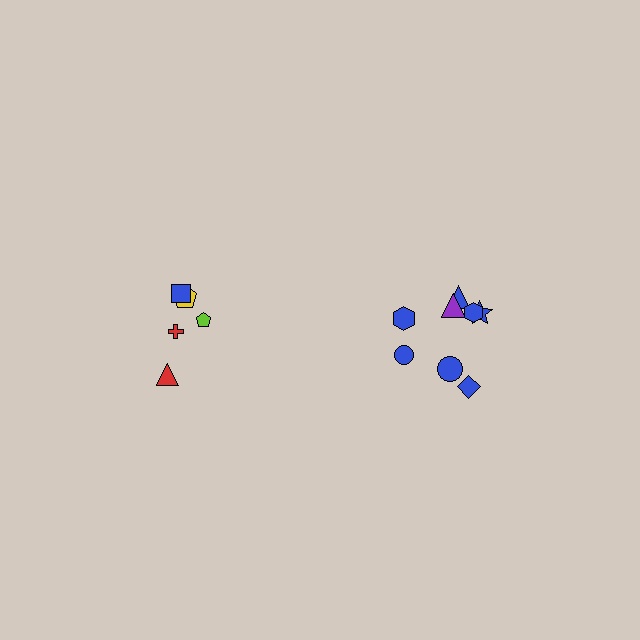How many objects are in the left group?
There are 5 objects.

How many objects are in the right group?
There are 8 objects.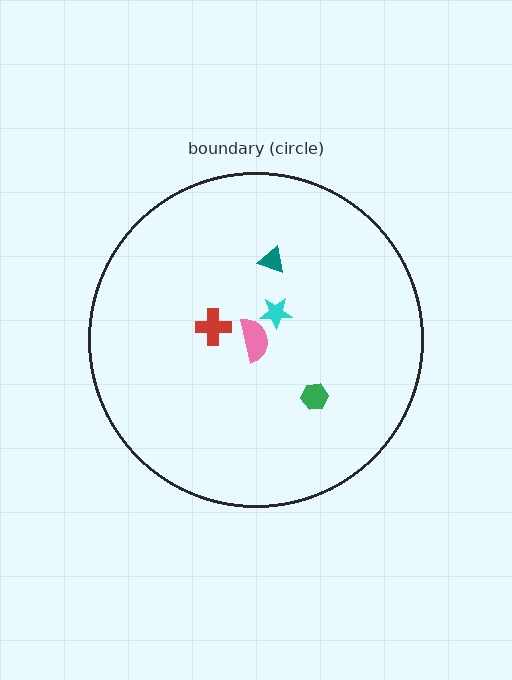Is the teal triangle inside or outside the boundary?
Inside.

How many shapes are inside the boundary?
5 inside, 0 outside.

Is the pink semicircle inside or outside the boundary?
Inside.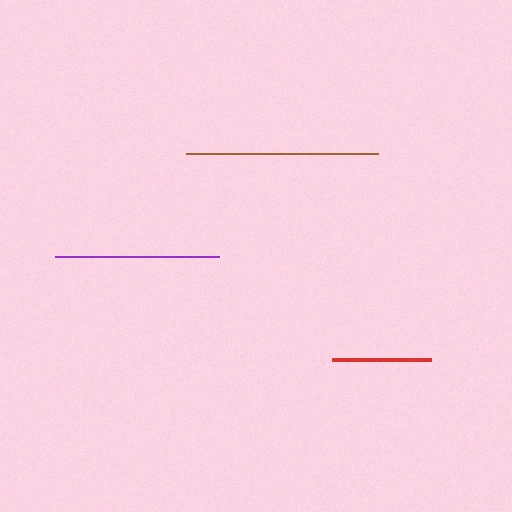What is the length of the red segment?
The red segment is approximately 99 pixels long.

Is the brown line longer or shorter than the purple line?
The brown line is longer than the purple line.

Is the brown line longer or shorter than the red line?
The brown line is longer than the red line.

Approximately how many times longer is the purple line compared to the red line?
The purple line is approximately 1.7 times the length of the red line.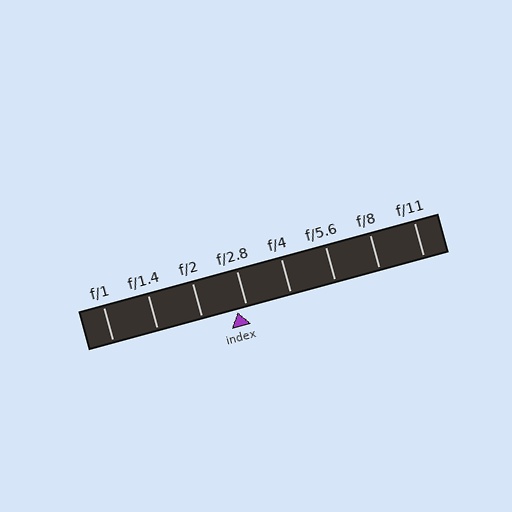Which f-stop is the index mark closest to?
The index mark is closest to f/2.8.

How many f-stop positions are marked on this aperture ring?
There are 8 f-stop positions marked.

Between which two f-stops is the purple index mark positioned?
The index mark is between f/2 and f/2.8.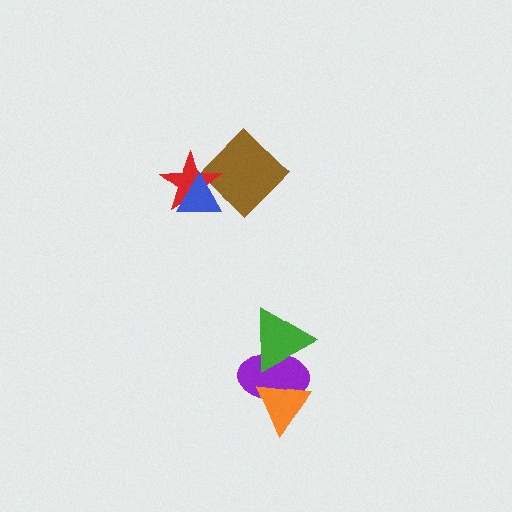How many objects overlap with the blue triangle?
2 objects overlap with the blue triangle.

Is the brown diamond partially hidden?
Yes, it is partially covered by another shape.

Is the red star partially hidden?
Yes, it is partially covered by another shape.